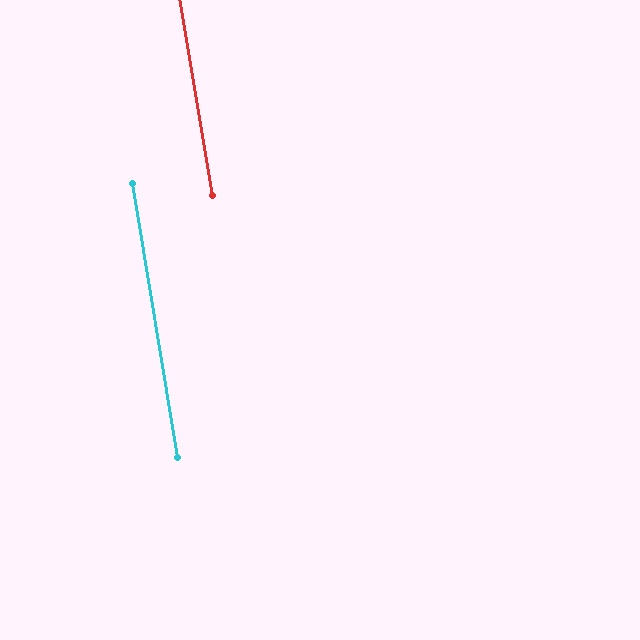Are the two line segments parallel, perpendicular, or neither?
Parallel — their directions differ by only 0.4°.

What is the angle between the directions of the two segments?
Approximately 0 degrees.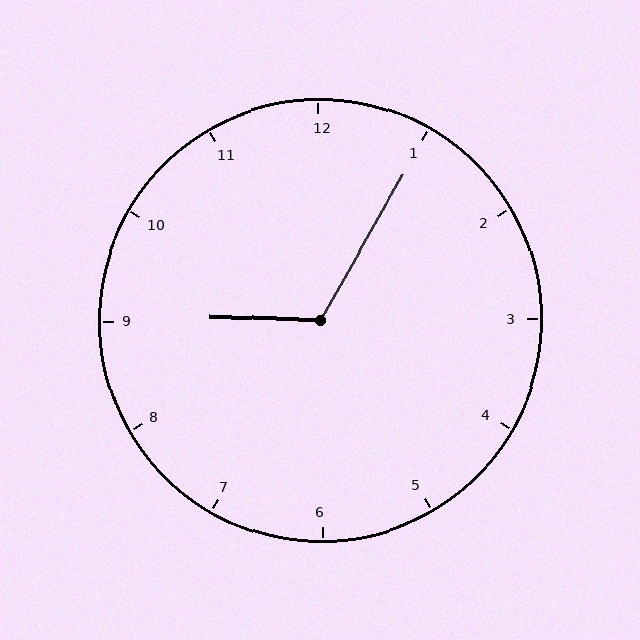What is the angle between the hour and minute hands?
Approximately 118 degrees.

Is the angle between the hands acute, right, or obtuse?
It is obtuse.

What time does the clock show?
9:05.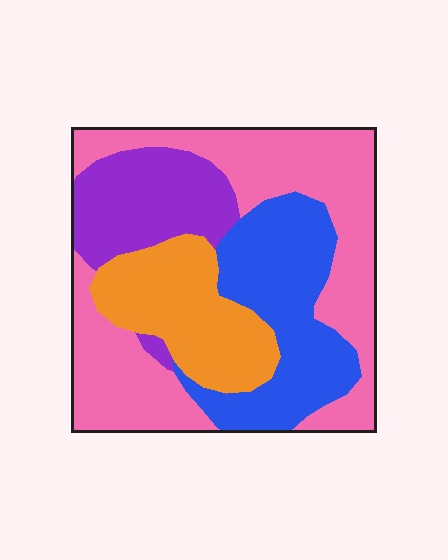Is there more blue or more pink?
Pink.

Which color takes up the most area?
Pink, at roughly 40%.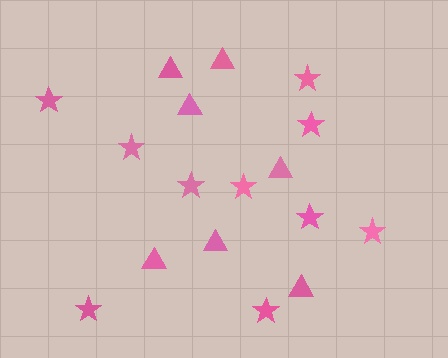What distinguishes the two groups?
There are 2 groups: one group of stars (10) and one group of triangles (7).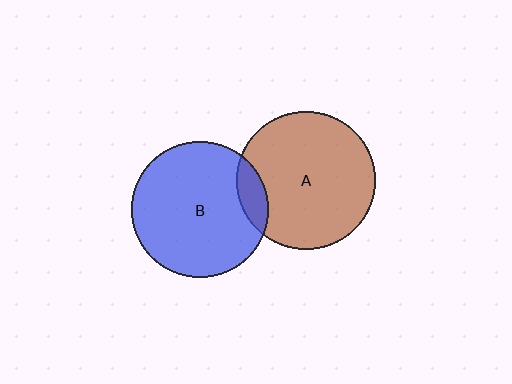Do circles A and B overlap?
Yes.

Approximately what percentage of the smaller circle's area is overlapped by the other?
Approximately 10%.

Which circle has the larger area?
Circle A (brown).